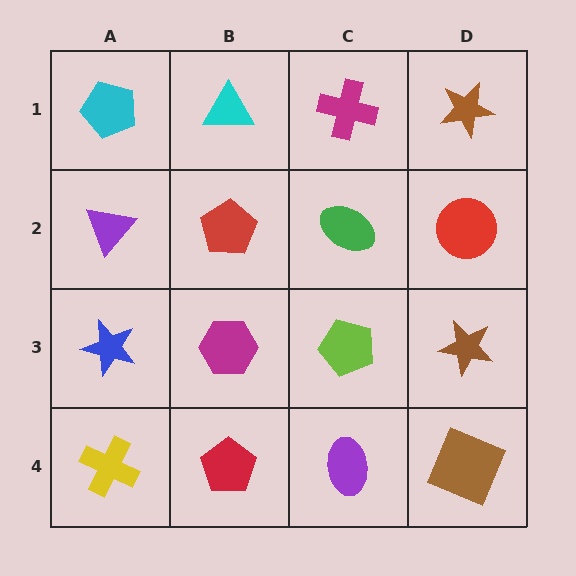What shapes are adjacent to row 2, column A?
A cyan pentagon (row 1, column A), a blue star (row 3, column A), a red pentagon (row 2, column B).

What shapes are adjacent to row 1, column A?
A purple triangle (row 2, column A), a cyan triangle (row 1, column B).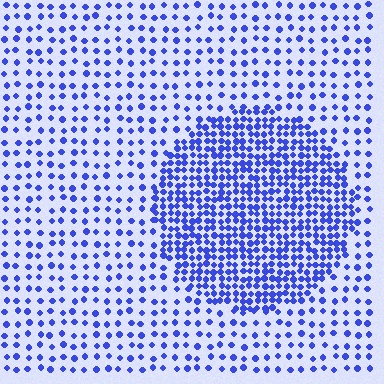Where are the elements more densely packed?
The elements are more densely packed inside the circle boundary.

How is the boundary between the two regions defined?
The boundary is defined by a change in element density (approximately 2.4x ratio). All elements are the same color, size, and shape.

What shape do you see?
I see a circle.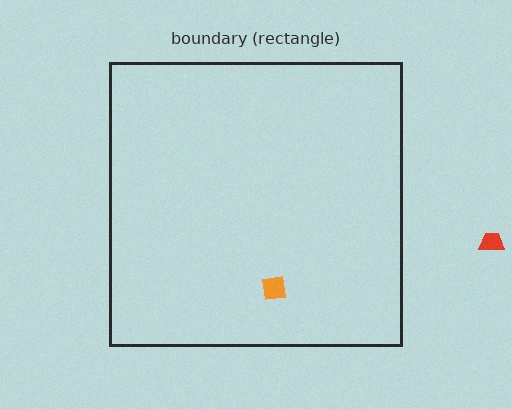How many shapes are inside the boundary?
1 inside, 1 outside.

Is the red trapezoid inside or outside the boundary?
Outside.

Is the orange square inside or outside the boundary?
Inside.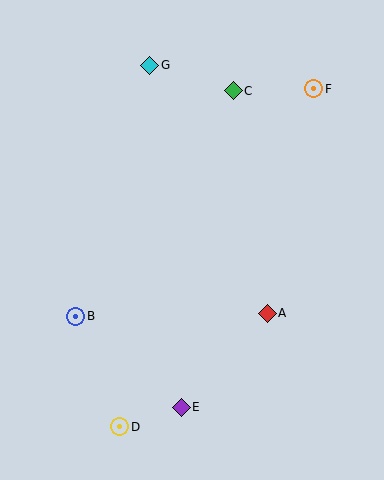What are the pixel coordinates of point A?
Point A is at (267, 313).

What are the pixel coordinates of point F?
Point F is at (314, 89).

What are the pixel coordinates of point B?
Point B is at (76, 316).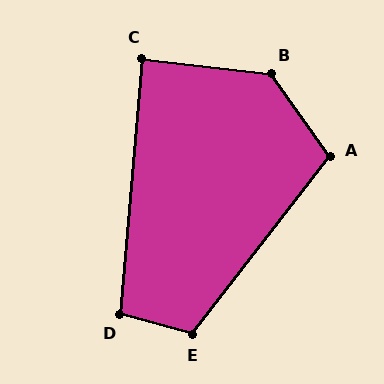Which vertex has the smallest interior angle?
C, at approximately 88 degrees.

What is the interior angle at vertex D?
Approximately 100 degrees (obtuse).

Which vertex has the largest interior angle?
B, at approximately 132 degrees.